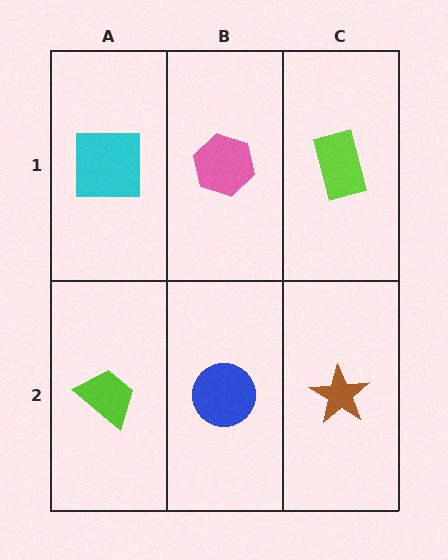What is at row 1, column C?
A lime rectangle.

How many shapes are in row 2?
3 shapes.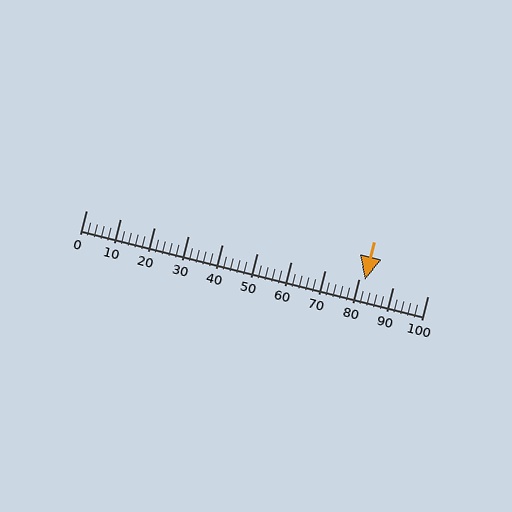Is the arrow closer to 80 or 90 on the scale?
The arrow is closer to 80.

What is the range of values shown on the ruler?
The ruler shows values from 0 to 100.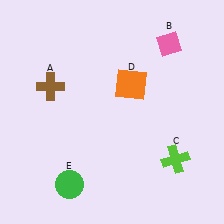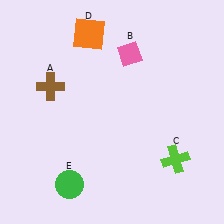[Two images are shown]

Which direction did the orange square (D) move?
The orange square (D) moved up.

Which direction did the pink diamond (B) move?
The pink diamond (B) moved left.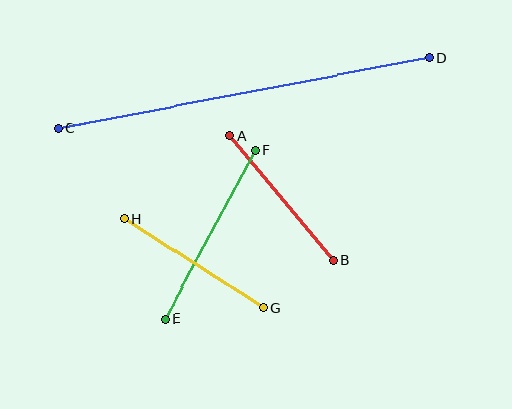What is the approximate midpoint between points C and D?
The midpoint is at approximately (244, 93) pixels.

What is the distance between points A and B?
The distance is approximately 162 pixels.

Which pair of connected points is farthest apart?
Points C and D are farthest apart.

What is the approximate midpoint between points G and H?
The midpoint is at approximately (194, 263) pixels.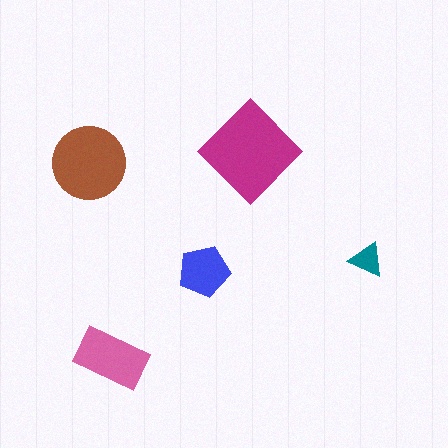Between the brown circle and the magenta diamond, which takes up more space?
The magenta diamond.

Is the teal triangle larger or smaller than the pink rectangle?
Smaller.